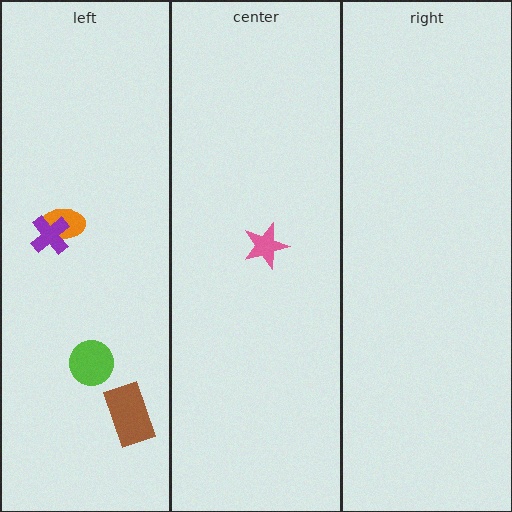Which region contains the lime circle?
The left region.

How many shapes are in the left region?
4.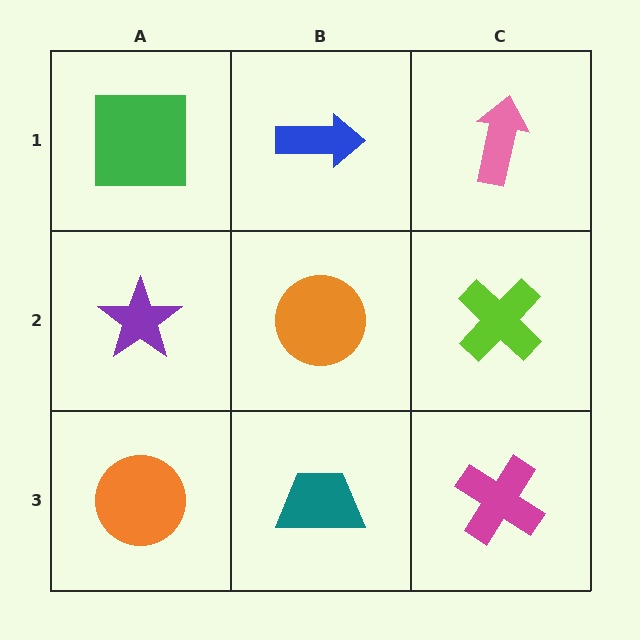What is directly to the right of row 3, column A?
A teal trapezoid.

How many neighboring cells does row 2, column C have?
3.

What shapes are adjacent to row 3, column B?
An orange circle (row 2, column B), an orange circle (row 3, column A), a magenta cross (row 3, column C).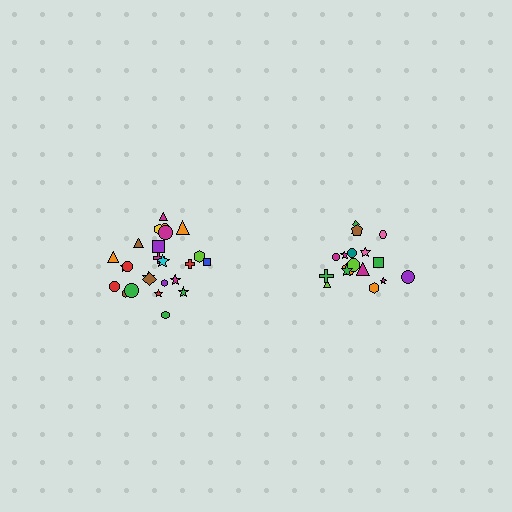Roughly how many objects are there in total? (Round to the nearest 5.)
Roughly 45 objects in total.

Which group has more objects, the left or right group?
The left group.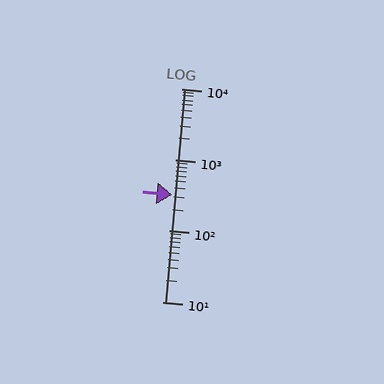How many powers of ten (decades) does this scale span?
The scale spans 3 decades, from 10 to 10000.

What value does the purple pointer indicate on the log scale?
The pointer indicates approximately 320.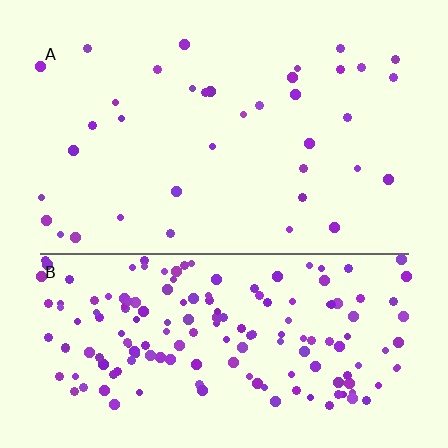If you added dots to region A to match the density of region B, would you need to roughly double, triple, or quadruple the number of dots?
Approximately quadruple.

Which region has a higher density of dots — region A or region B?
B (the bottom).